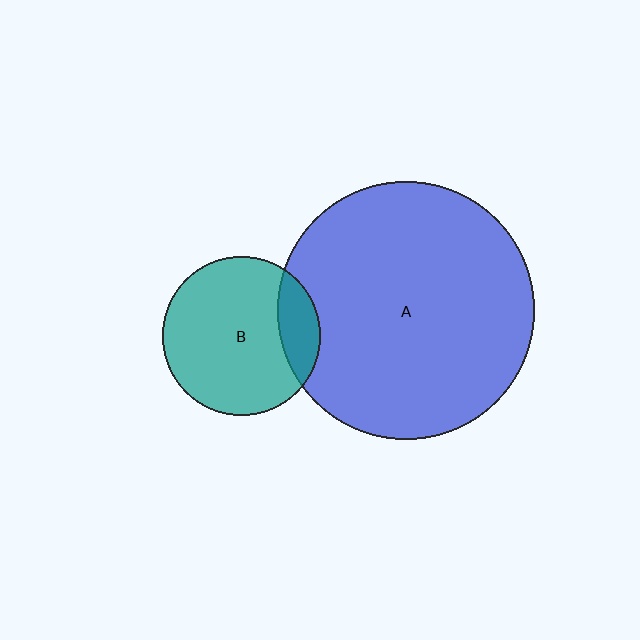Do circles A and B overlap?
Yes.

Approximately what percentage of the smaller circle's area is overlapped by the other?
Approximately 15%.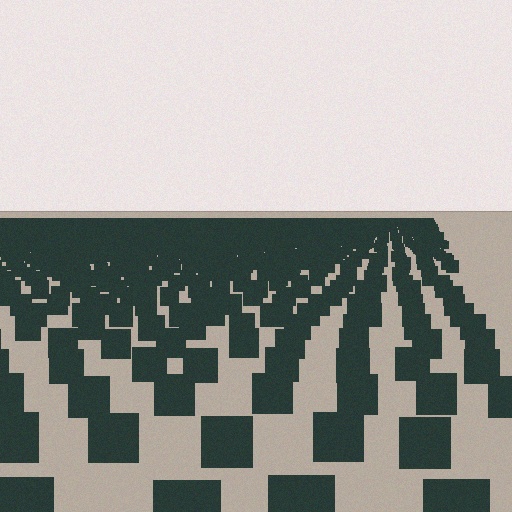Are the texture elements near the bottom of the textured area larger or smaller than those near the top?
Larger. Near the bottom, elements are closer to the viewer and appear at a bigger on-screen size.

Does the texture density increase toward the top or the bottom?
Density increases toward the top.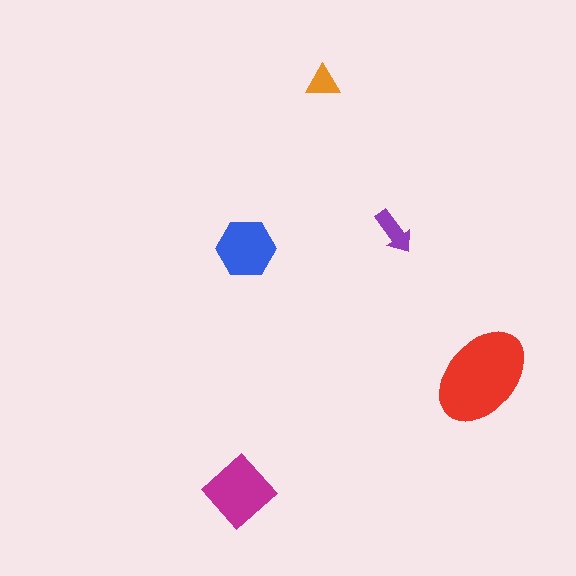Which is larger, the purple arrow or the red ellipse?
The red ellipse.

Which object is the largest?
The red ellipse.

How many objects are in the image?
There are 5 objects in the image.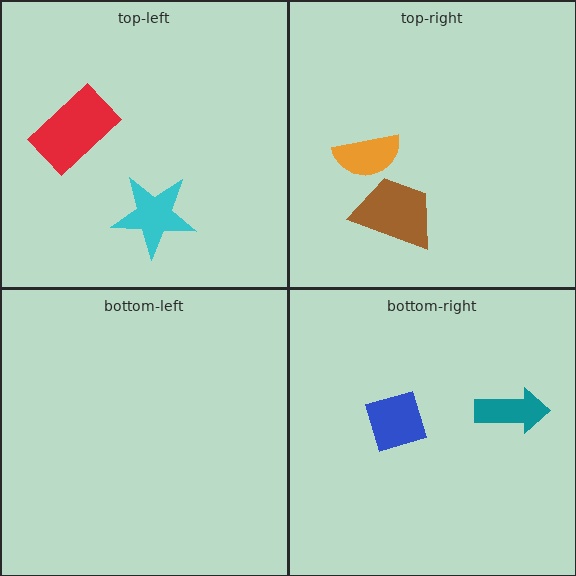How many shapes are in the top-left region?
2.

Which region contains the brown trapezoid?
The top-right region.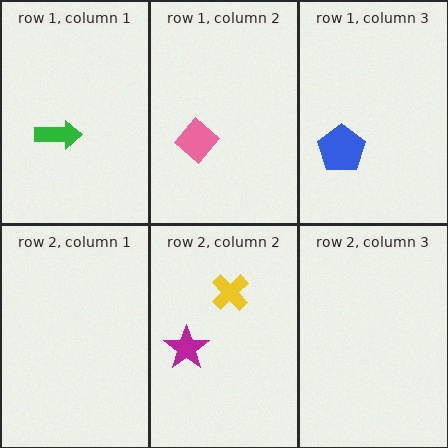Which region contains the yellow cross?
The row 2, column 2 region.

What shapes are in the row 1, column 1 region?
The green arrow.